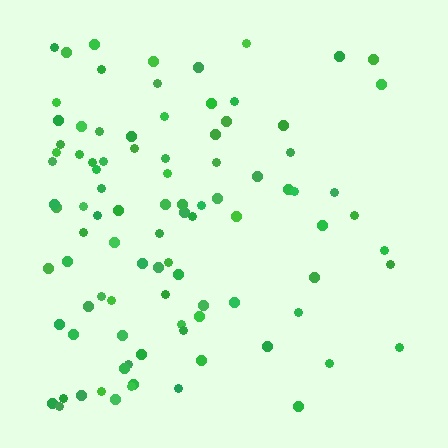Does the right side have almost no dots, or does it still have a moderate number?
Still a moderate number, just noticeably fewer than the left.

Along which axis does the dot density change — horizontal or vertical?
Horizontal.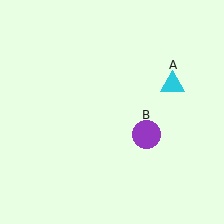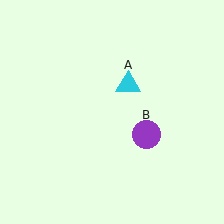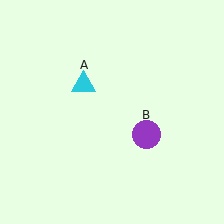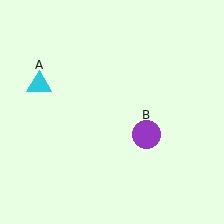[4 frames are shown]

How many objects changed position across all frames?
1 object changed position: cyan triangle (object A).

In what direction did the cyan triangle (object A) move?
The cyan triangle (object A) moved left.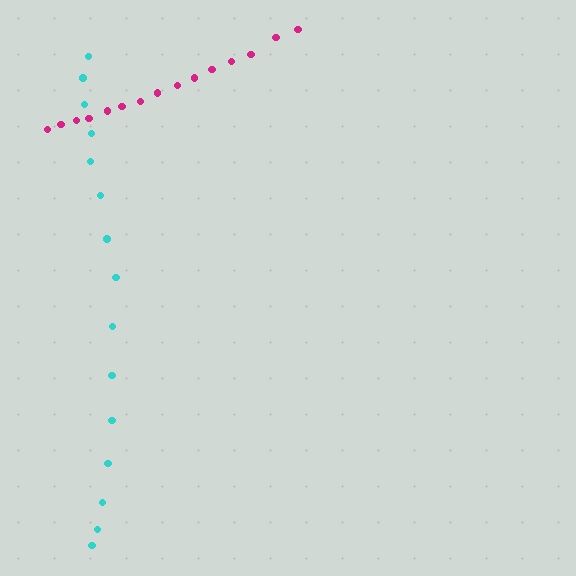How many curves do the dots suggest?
There are 2 distinct paths.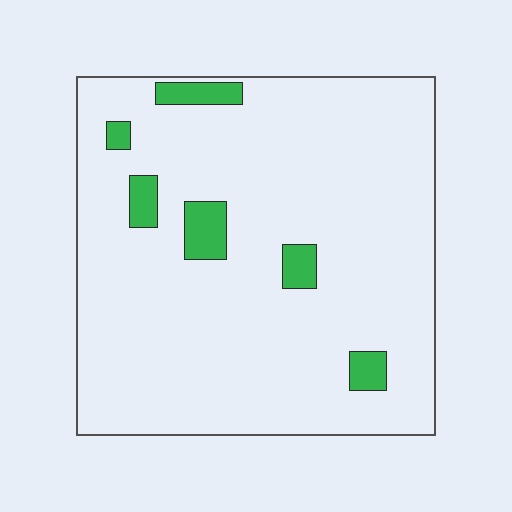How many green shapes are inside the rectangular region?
6.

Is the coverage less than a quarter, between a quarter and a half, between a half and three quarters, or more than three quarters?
Less than a quarter.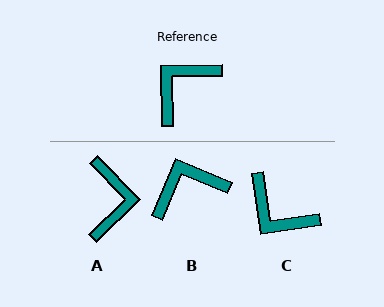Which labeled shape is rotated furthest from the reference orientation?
A, about 136 degrees away.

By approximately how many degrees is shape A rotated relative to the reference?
Approximately 136 degrees clockwise.